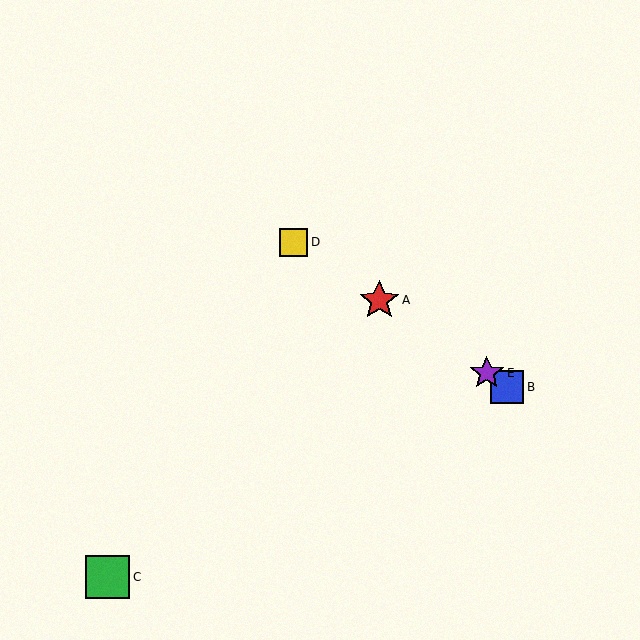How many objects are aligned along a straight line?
4 objects (A, B, D, E) are aligned along a straight line.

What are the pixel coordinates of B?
Object B is at (507, 387).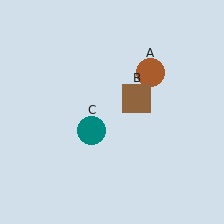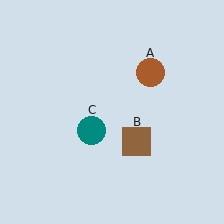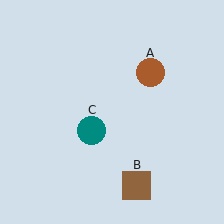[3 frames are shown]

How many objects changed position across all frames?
1 object changed position: brown square (object B).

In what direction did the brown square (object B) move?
The brown square (object B) moved down.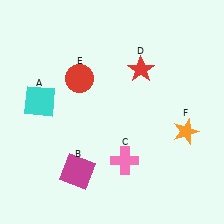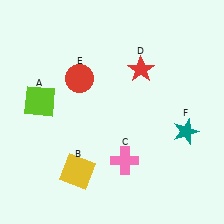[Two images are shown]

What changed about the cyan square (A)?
In Image 1, A is cyan. In Image 2, it changed to lime.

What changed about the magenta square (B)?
In Image 1, B is magenta. In Image 2, it changed to yellow.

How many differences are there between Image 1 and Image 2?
There are 3 differences between the two images.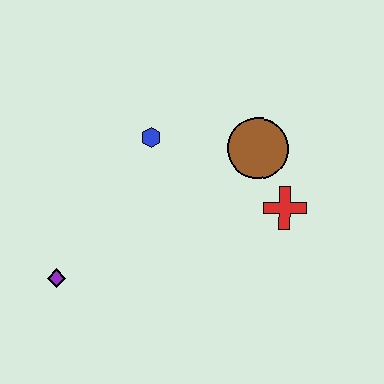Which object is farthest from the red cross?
The purple diamond is farthest from the red cross.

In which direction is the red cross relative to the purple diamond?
The red cross is to the right of the purple diamond.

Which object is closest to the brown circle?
The red cross is closest to the brown circle.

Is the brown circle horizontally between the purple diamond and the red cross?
Yes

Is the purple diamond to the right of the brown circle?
No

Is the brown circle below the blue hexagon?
Yes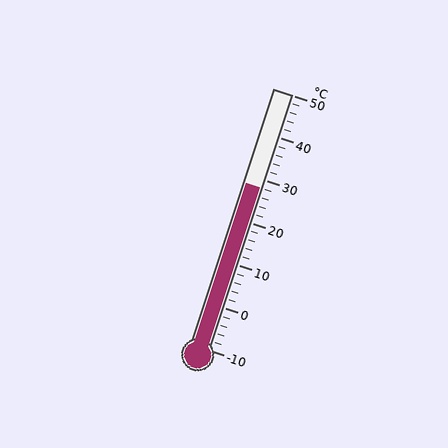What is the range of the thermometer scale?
The thermometer scale ranges from -10°C to 50°C.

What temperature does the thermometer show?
The thermometer shows approximately 28°C.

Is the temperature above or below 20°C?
The temperature is above 20°C.